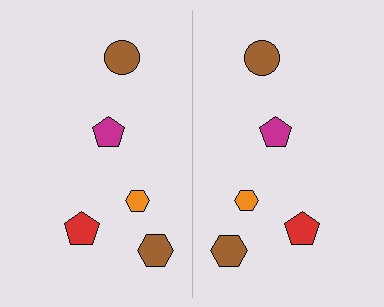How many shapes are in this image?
There are 10 shapes in this image.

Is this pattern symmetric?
Yes, this pattern has bilateral (reflection) symmetry.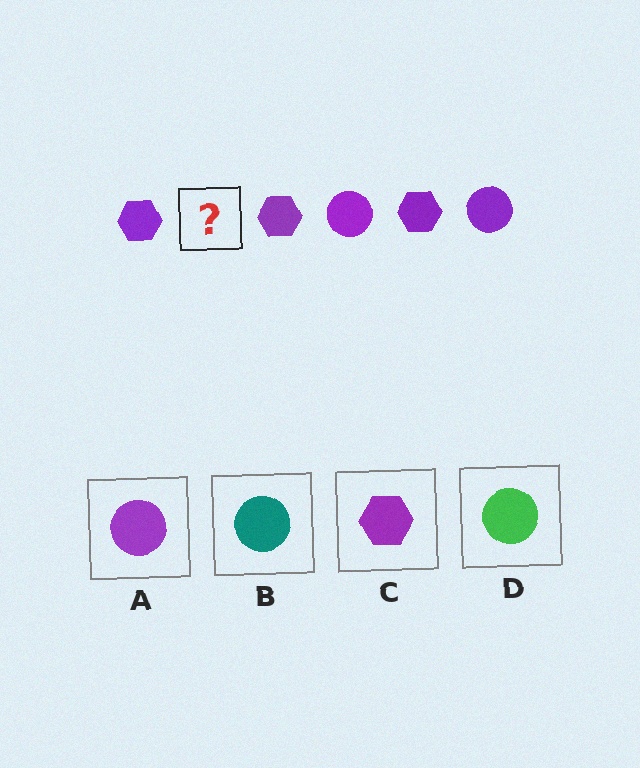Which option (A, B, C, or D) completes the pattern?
A.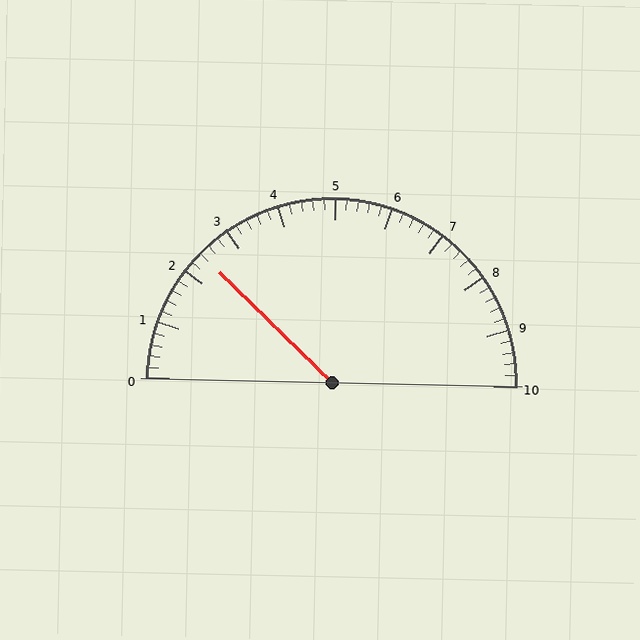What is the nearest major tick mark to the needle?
The nearest major tick mark is 2.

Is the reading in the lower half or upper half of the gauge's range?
The reading is in the lower half of the range (0 to 10).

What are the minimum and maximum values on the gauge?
The gauge ranges from 0 to 10.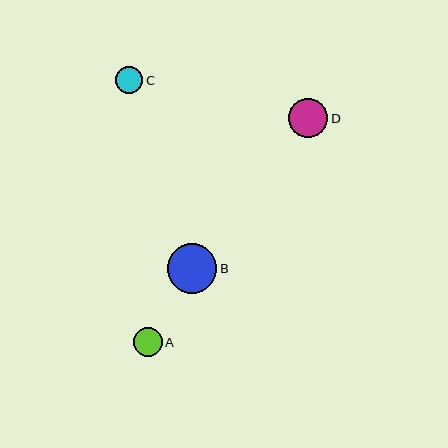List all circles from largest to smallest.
From largest to smallest: B, D, A, C.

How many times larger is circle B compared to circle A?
Circle B is approximately 1.7 times the size of circle A.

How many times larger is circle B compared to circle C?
Circle B is approximately 1.8 times the size of circle C.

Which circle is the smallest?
Circle C is the smallest with a size of approximately 27 pixels.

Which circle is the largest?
Circle B is the largest with a size of approximately 49 pixels.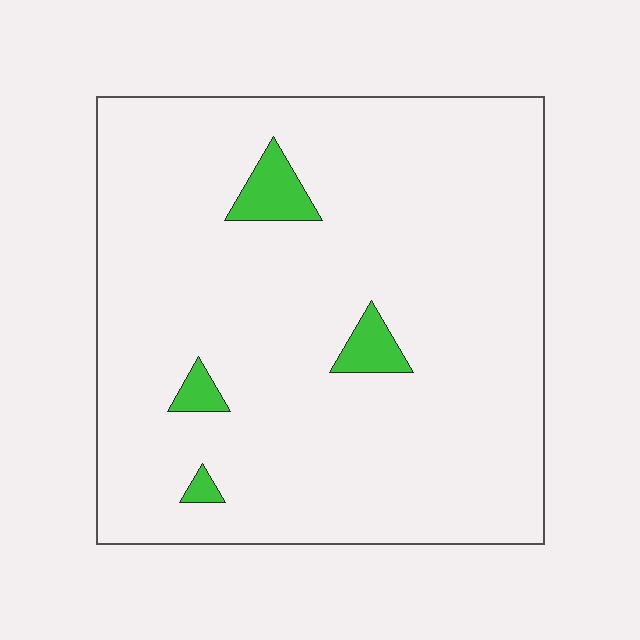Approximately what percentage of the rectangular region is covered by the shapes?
Approximately 5%.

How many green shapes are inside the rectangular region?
4.